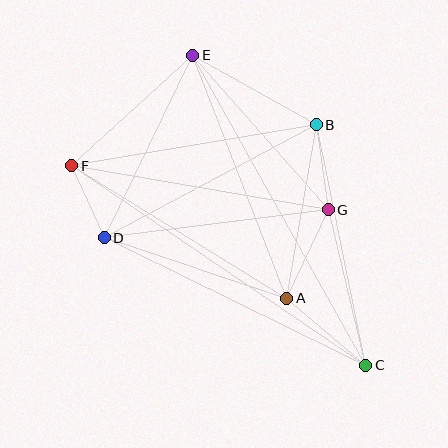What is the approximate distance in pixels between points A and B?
The distance between A and B is approximately 176 pixels.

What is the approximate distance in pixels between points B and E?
The distance between B and E is approximately 141 pixels.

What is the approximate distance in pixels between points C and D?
The distance between C and D is approximately 291 pixels.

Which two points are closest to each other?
Points D and F are closest to each other.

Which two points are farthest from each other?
Points C and F are farthest from each other.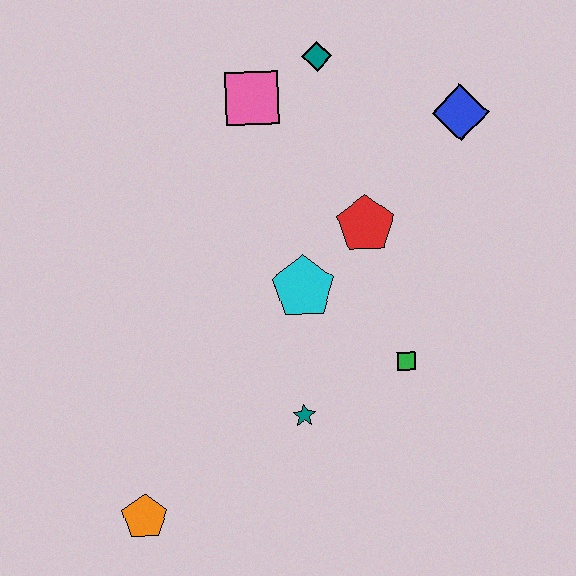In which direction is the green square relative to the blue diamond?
The green square is below the blue diamond.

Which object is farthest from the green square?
The teal diamond is farthest from the green square.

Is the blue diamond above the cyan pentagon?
Yes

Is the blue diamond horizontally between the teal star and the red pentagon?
No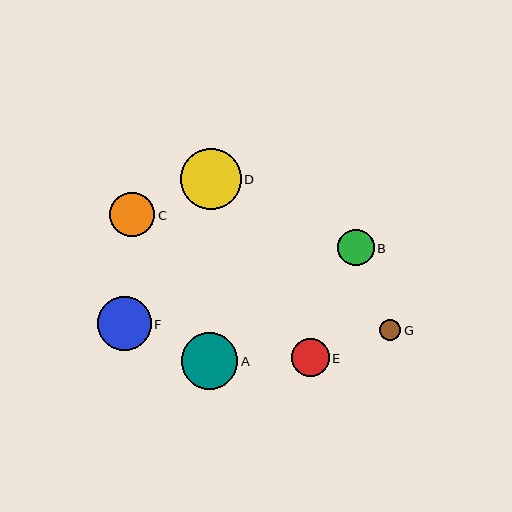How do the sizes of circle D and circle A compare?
Circle D and circle A are approximately the same size.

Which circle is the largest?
Circle D is the largest with a size of approximately 61 pixels.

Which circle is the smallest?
Circle G is the smallest with a size of approximately 21 pixels.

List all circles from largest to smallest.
From largest to smallest: D, A, F, C, E, B, G.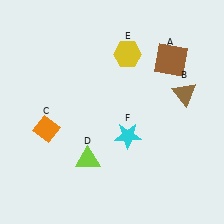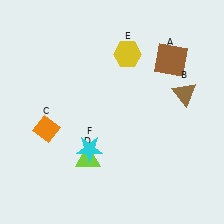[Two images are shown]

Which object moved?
The cyan star (F) moved left.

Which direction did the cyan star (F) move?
The cyan star (F) moved left.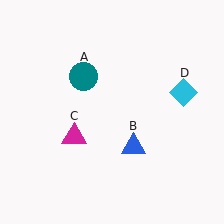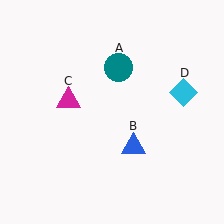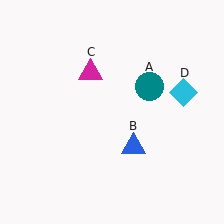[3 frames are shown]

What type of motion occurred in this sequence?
The teal circle (object A), magenta triangle (object C) rotated clockwise around the center of the scene.